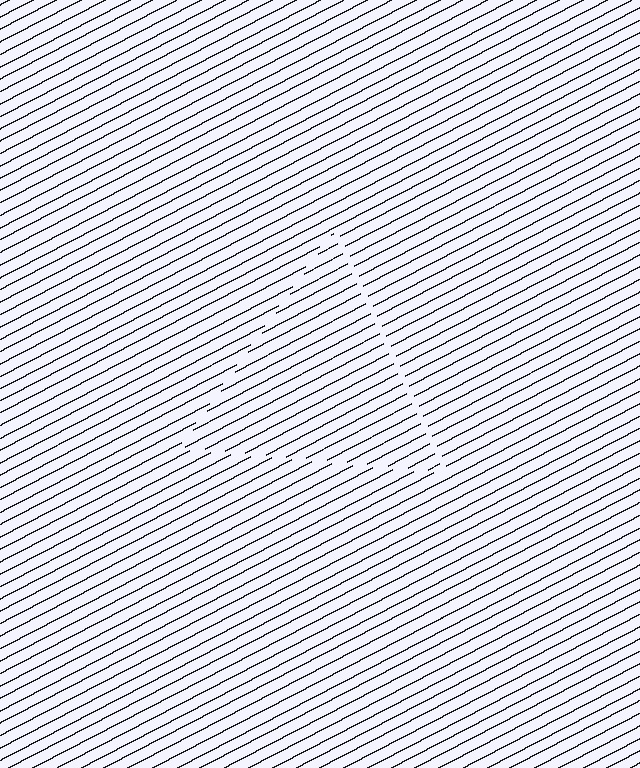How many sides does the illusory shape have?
3 sides — the line-ends trace a triangle.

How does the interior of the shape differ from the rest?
The interior of the shape contains the same grating, shifted by half a period — the contour is defined by the phase discontinuity where line-ends from the inner and outer gratings abut.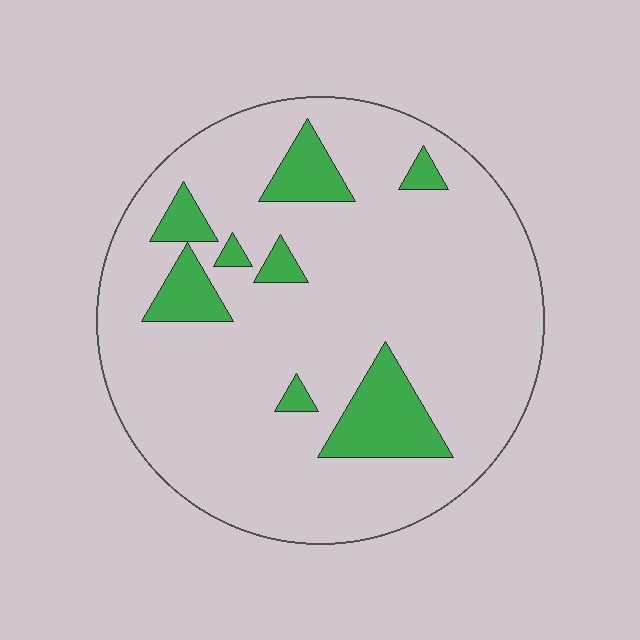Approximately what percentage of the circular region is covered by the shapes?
Approximately 15%.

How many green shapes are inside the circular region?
8.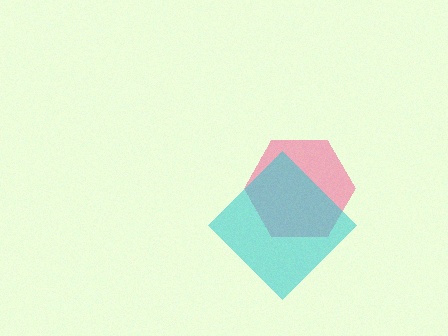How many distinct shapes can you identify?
There are 2 distinct shapes: a pink hexagon, a cyan diamond.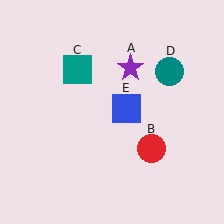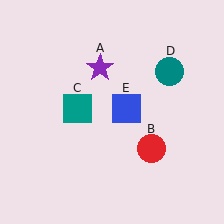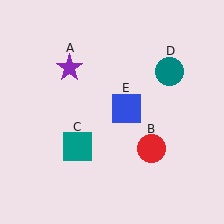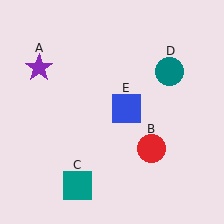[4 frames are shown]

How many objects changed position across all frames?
2 objects changed position: purple star (object A), teal square (object C).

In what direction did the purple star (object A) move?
The purple star (object A) moved left.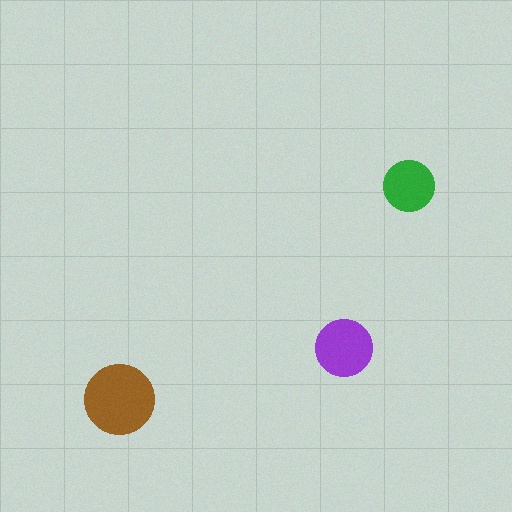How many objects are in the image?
There are 3 objects in the image.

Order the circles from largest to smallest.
the brown one, the purple one, the green one.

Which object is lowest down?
The brown circle is bottommost.